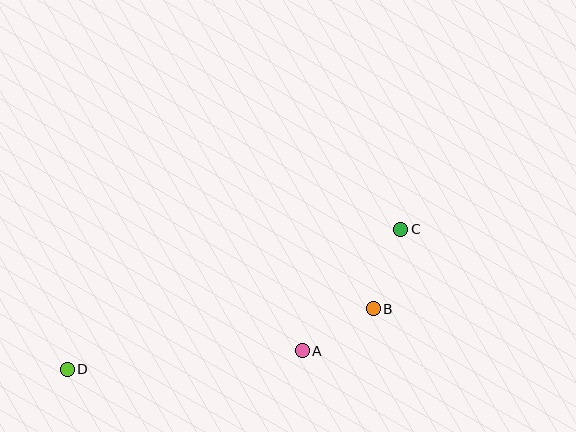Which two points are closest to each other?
Points A and B are closest to each other.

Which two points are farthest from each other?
Points C and D are farthest from each other.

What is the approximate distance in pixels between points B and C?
The distance between B and C is approximately 84 pixels.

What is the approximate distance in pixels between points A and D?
The distance between A and D is approximately 235 pixels.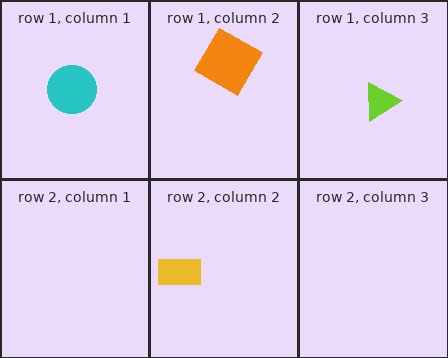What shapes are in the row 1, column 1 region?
The cyan circle.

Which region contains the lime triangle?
The row 1, column 3 region.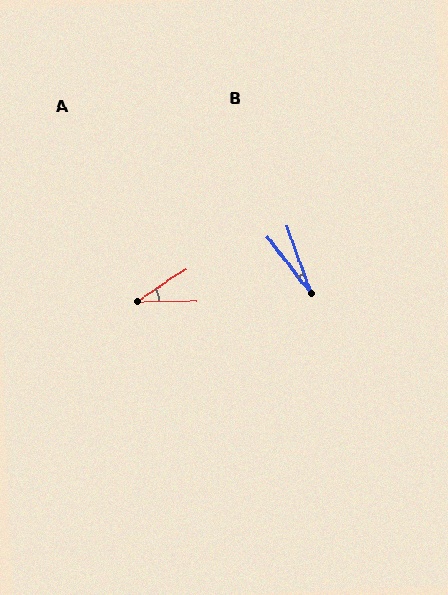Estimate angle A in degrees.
Approximately 34 degrees.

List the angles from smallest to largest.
B (17°), A (34°).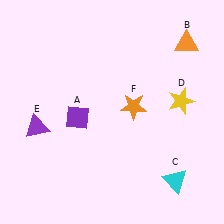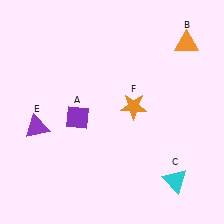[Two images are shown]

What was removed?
The yellow star (D) was removed in Image 2.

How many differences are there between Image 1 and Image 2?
There is 1 difference between the two images.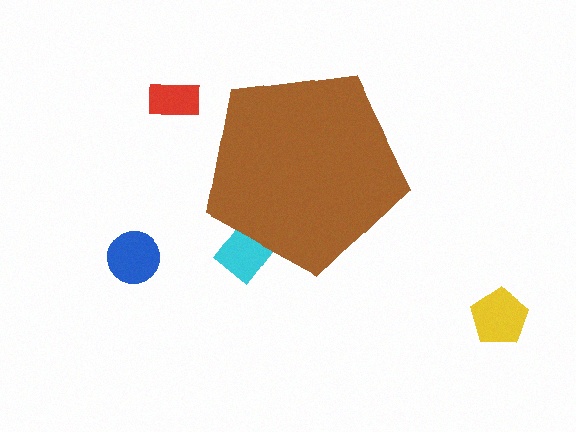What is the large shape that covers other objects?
A brown pentagon.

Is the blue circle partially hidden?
No, the blue circle is fully visible.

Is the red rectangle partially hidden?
No, the red rectangle is fully visible.